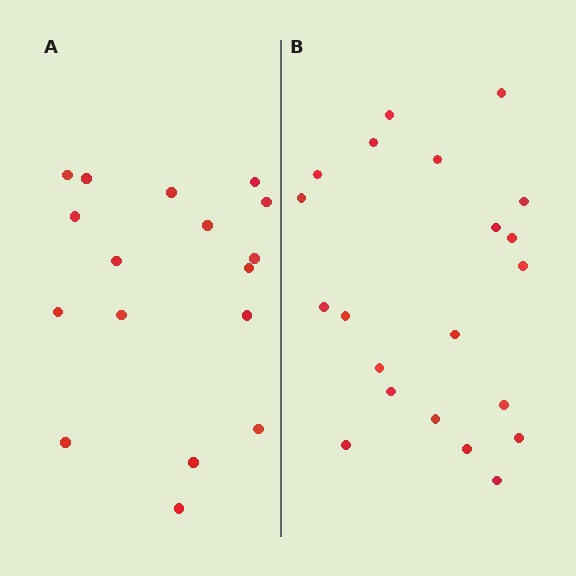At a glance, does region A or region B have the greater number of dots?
Region B (the right region) has more dots.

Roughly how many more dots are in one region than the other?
Region B has about 4 more dots than region A.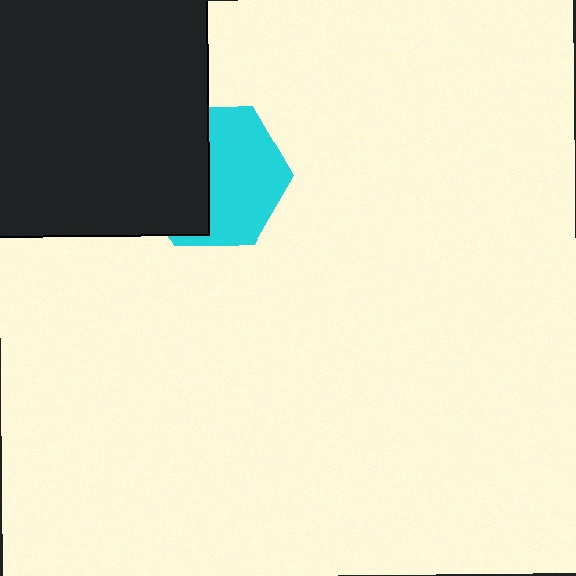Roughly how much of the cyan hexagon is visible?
About half of it is visible (roughly 55%).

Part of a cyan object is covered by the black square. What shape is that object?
It is a hexagon.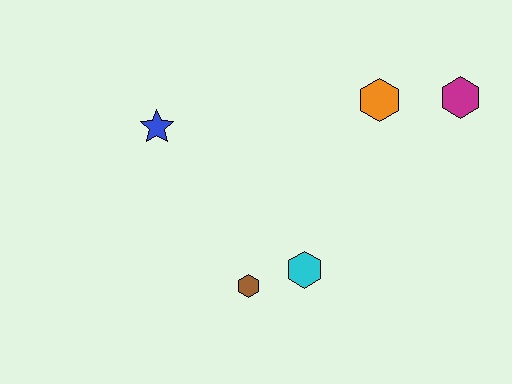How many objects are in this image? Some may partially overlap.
There are 5 objects.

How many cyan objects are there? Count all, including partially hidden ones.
There is 1 cyan object.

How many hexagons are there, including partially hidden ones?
There are 4 hexagons.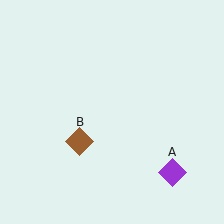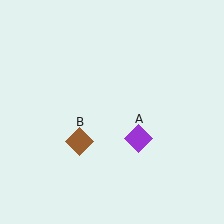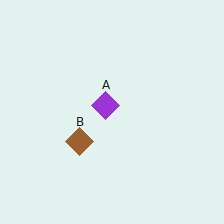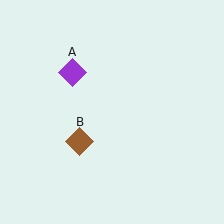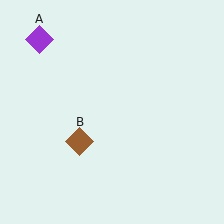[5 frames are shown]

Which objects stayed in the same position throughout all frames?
Brown diamond (object B) remained stationary.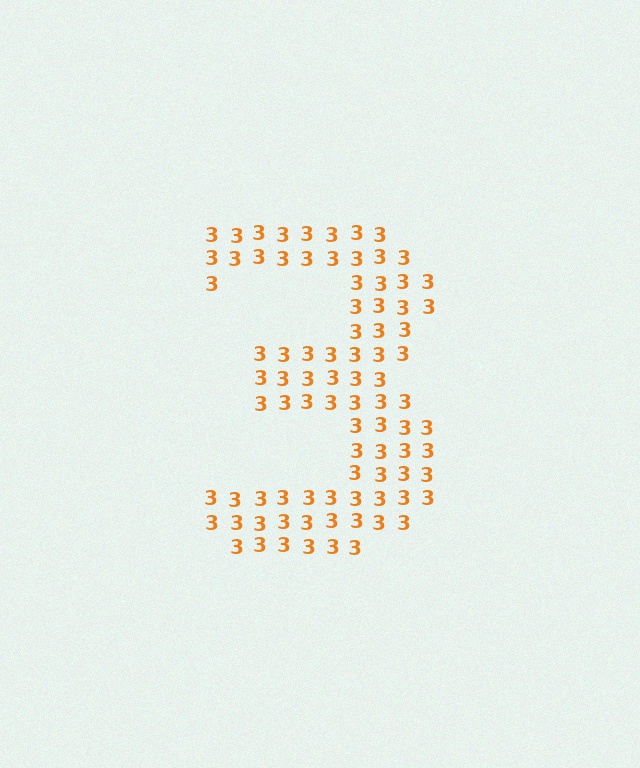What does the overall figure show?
The overall figure shows the digit 3.